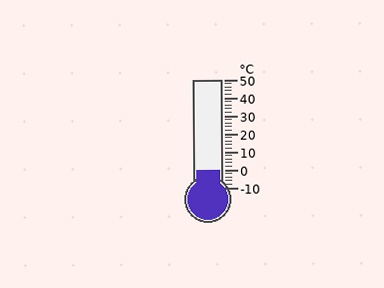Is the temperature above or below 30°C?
The temperature is below 30°C.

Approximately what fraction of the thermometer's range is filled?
The thermometer is filled to approximately 15% of its range.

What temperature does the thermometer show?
The thermometer shows approximately 0°C.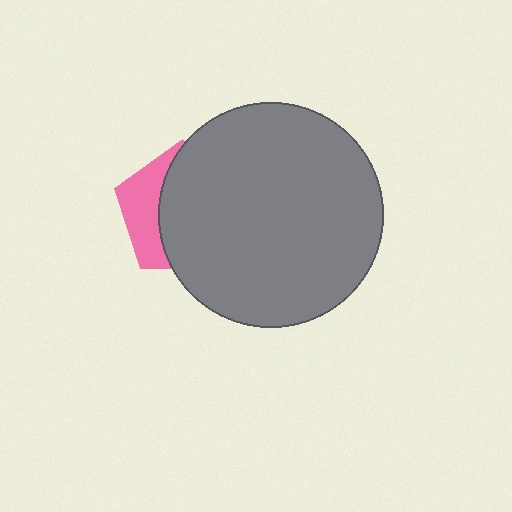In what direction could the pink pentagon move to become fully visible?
The pink pentagon could move left. That would shift it out from behind the gray circle entirely.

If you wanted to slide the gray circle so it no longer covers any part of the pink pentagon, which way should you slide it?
Slide it right — that is the most direct way to separate the two shapes.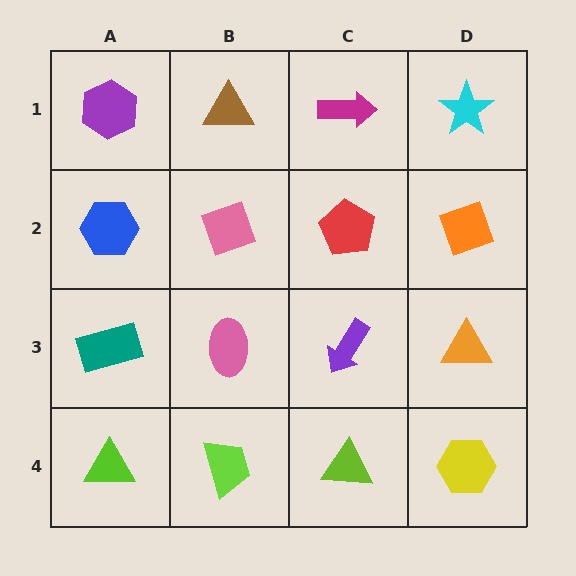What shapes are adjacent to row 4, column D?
An orange triangle (row 3, column D), a lime triangle (row 4, column C).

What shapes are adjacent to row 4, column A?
A teal rectangle (row 3, column A), a lime trapezoid (row 4, column B).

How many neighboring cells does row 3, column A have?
3.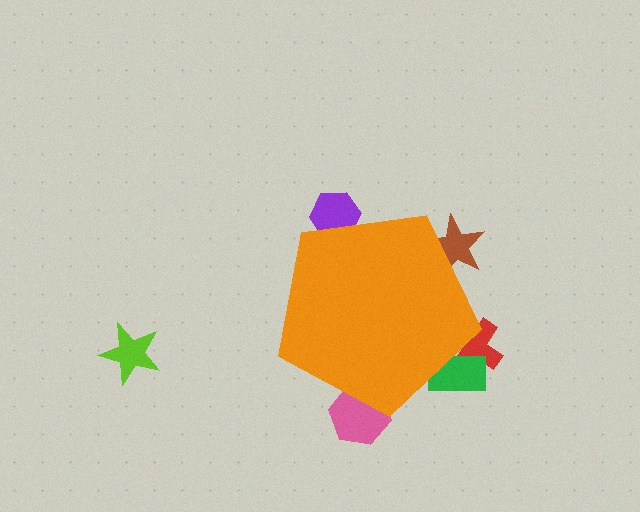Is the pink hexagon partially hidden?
Yes, the pink hexagon is partially hidden behind the orange pentagon.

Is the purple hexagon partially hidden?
Yes, the purple hexagon is partially hidden behind the orange pentagon.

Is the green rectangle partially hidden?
Yes, the green rectangle is partially hidden behind the orange pentagon.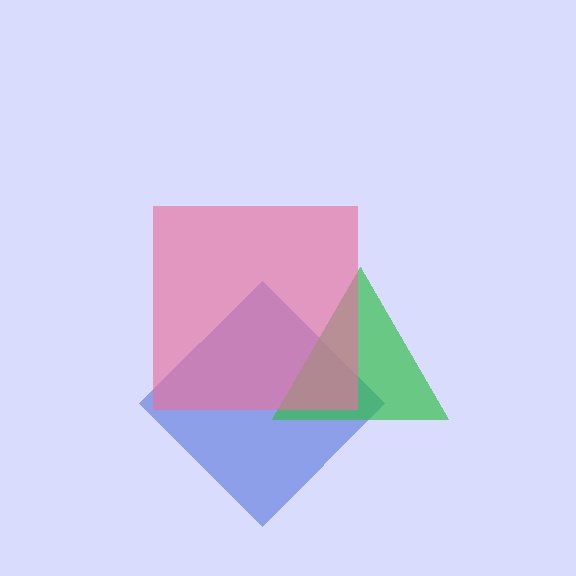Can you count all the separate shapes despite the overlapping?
Yes, there are 3 separate shapes.